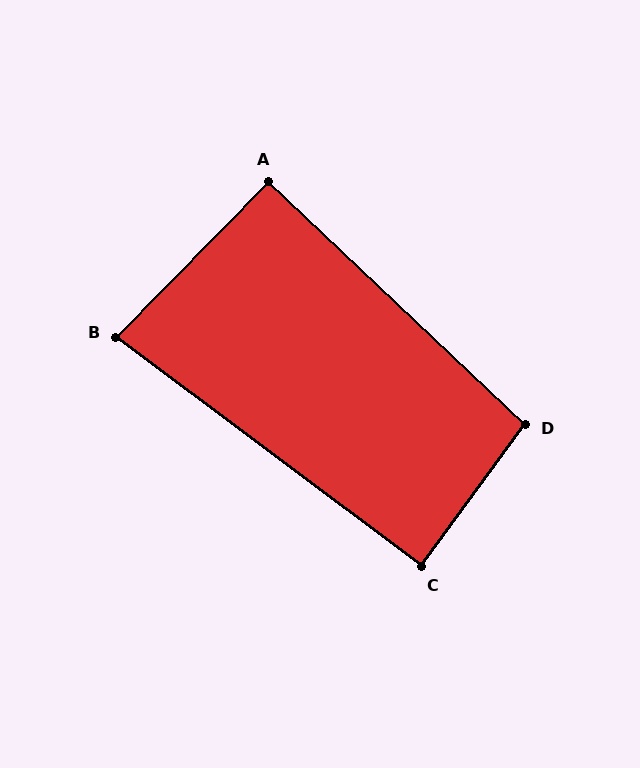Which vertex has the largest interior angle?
D, at approximately 97 degrees.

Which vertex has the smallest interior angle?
B, at approximately 83 degrees.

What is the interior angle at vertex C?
Approximately 89 degrees (approximately right).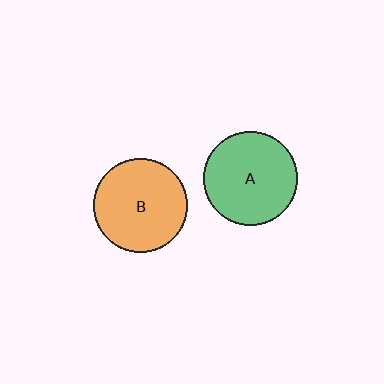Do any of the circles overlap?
No, none of the circles overlap.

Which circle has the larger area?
Circle B (orange).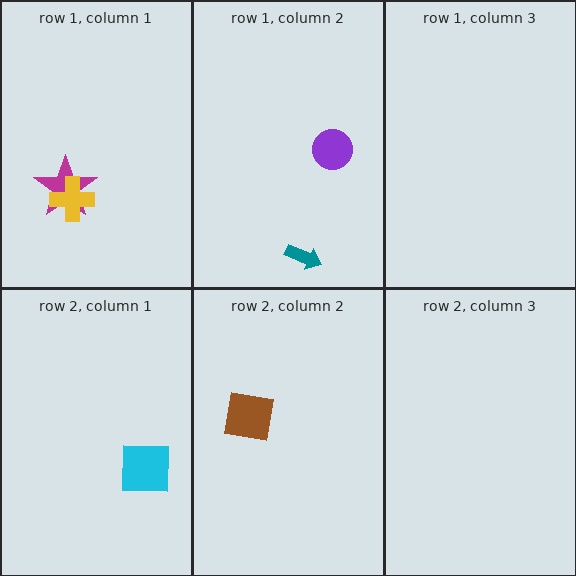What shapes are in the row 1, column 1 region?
The magenta star, the yellow cross.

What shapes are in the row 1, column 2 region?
The teal arrow, the purple circle.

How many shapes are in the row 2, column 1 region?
1.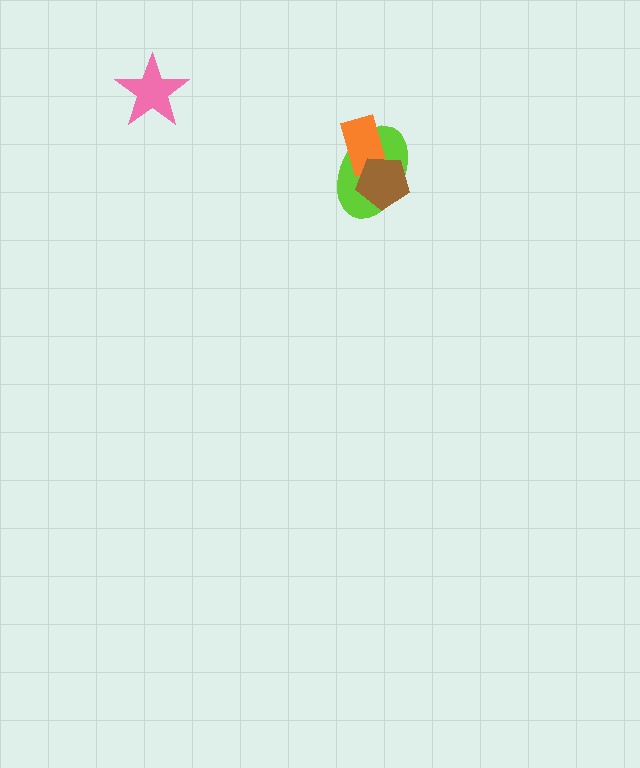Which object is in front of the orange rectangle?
The brown pentagon is in front of the orange rectangle.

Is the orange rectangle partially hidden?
Yes, it is partially covered by another shape.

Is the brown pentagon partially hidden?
No, no other shape covers it.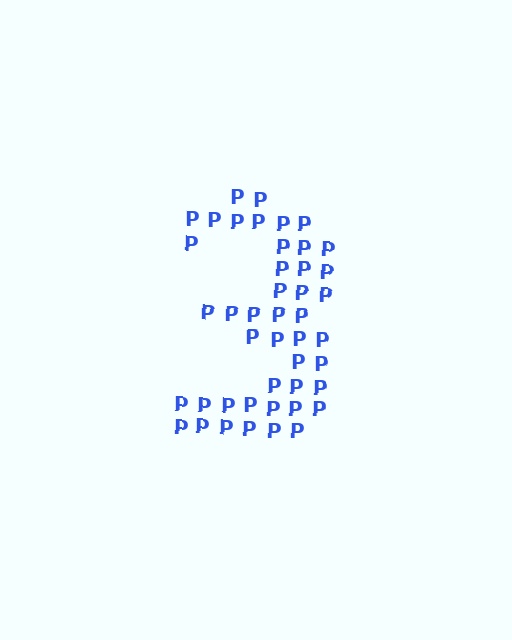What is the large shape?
The large shape is the digit 3.